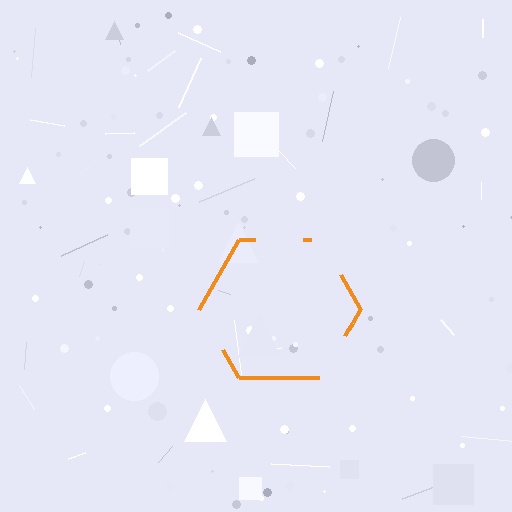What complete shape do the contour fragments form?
The contour fragments form a hexagon.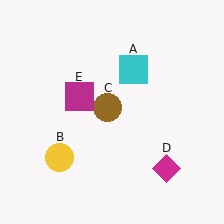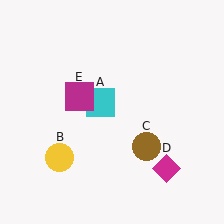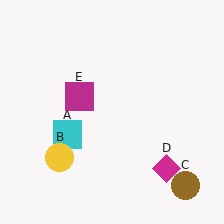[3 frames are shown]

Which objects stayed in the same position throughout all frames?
Yellow circle (object B) and magenta diamond (object D) and magenta square (object E) remained stationary.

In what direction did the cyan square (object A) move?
The cyan square (object A) moved down and to the left.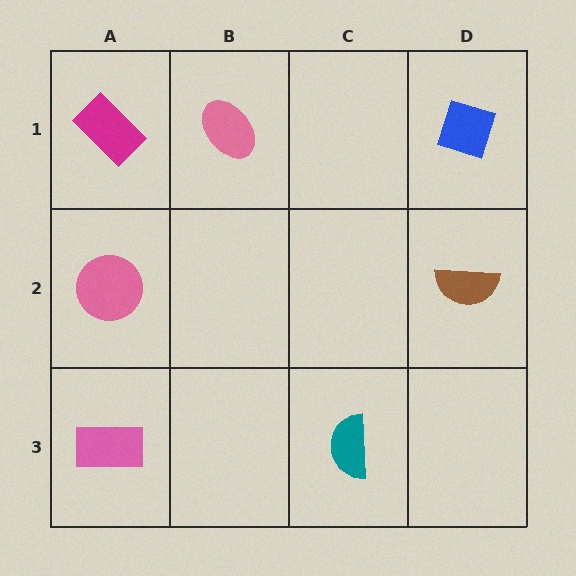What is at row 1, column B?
A pink ellipse.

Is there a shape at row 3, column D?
No, that cell is empty.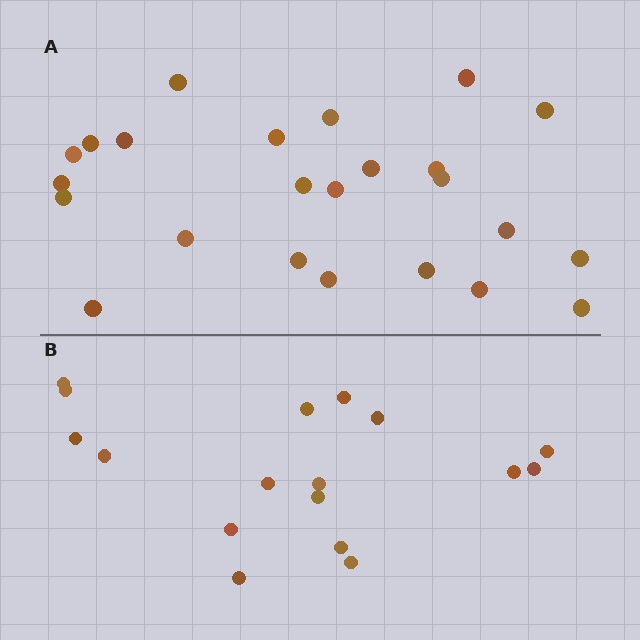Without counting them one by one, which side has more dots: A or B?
Region A (the top region) has more dots.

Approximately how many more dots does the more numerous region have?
Region A has roughly 8 or so more dots than region B.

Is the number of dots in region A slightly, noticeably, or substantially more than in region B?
Region A has noticeably more, but not dramatically so. The ratio is roughly 1.4 to 1.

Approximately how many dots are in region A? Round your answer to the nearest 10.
About 20 dots. (The exact count is 24, which rounds to 20.)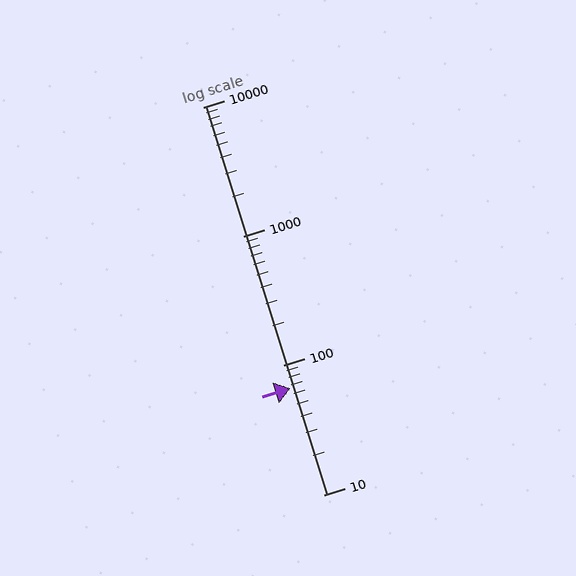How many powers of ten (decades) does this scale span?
The scale spans 3 decades, from 10 to 10000.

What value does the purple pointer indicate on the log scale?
The pointer indicates approximately 67.